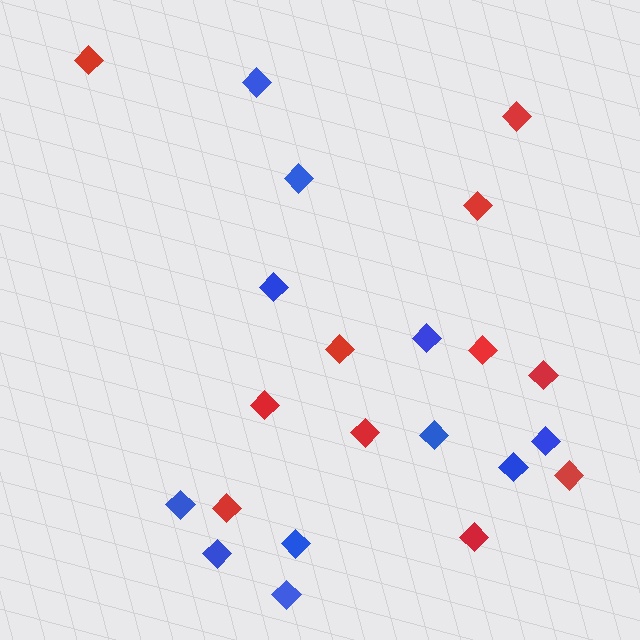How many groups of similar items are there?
There are 2 groups: one group of red diamonds (11) and one group of blue diamonds (11).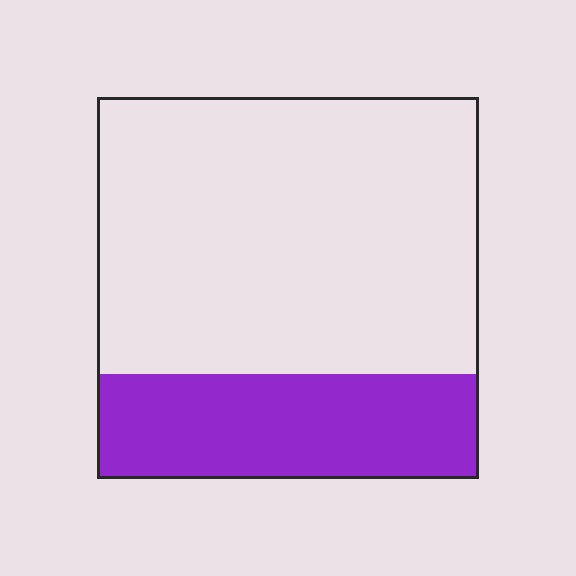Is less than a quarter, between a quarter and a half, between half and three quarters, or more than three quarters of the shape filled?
Between a quarter and a half.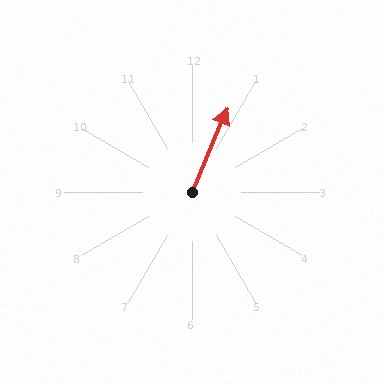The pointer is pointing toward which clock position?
Roughly 1 o'clock.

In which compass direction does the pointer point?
Northeast.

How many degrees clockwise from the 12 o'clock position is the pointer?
Approximately 23 degrees.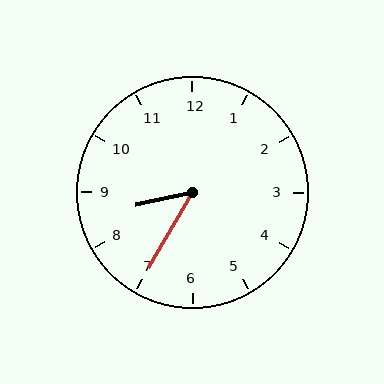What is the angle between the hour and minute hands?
Approximately 48 degrees.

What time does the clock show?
8:35.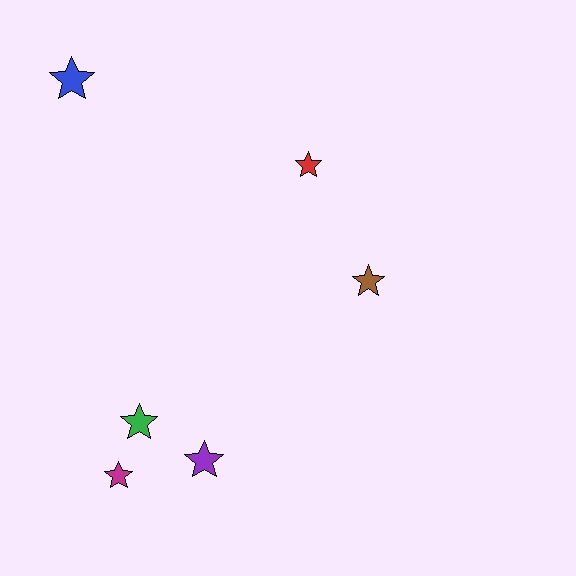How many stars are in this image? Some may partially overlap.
There are 6 stars.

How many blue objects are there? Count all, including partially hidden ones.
There is 1 blue object.